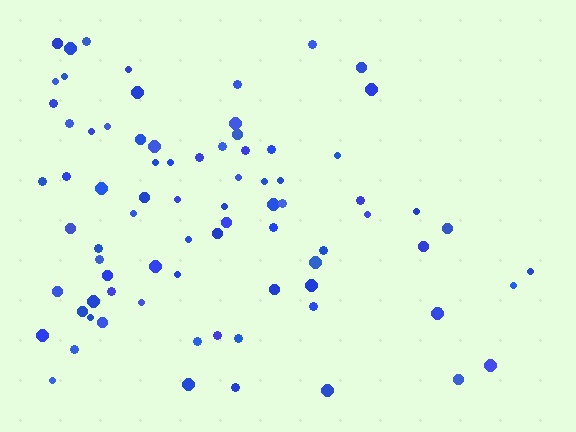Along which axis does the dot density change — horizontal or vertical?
Horizontal.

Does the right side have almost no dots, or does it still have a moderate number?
Still a moderate number, just noticeably fewer than the left.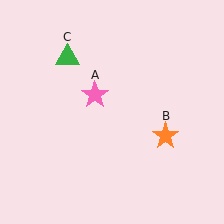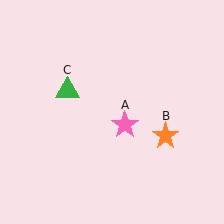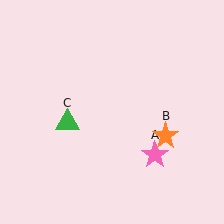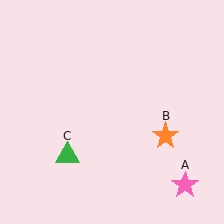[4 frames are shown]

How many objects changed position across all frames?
2 objects changed position: pink star (object A), green triangle (object C).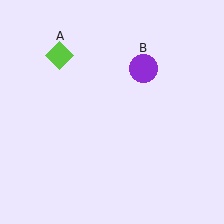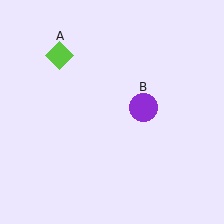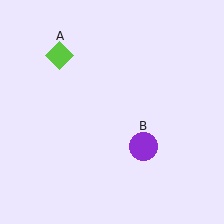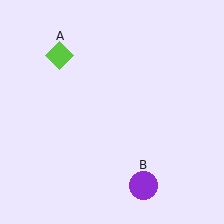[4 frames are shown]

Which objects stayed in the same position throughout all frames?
Lime diamond (object A) remained stationary.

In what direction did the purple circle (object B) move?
The purple circle (object B) moved down.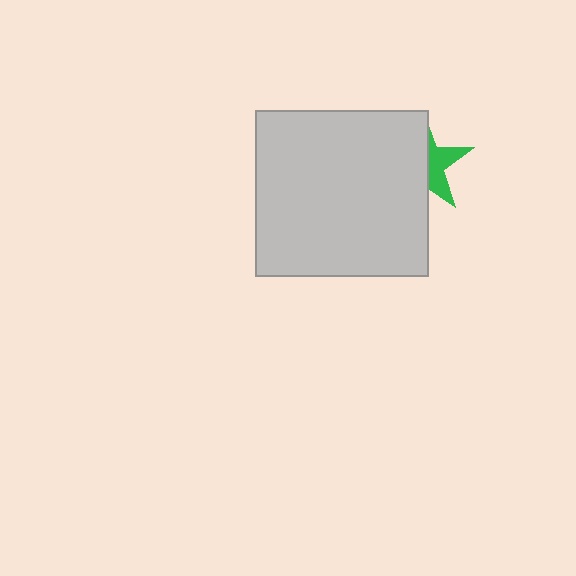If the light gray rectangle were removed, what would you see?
You would see the complete green star.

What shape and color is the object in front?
The object in front is a light gray rectangle.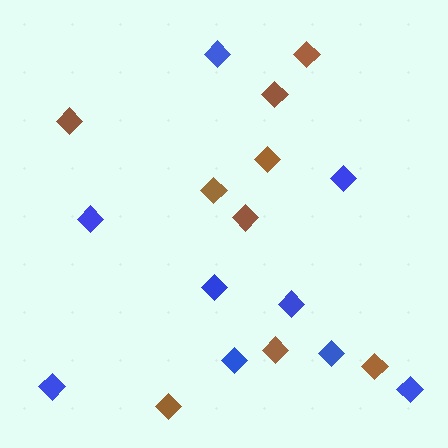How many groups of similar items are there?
There are 2 groups: one group of brown diamonds (9) and one group of blue diamonds (9).